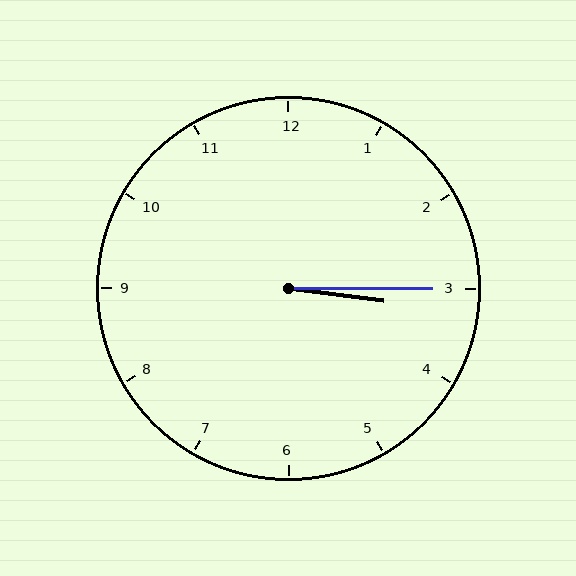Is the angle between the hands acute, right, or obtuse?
It is acute.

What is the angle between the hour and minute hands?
Approximately 8 degrees.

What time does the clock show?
3:15.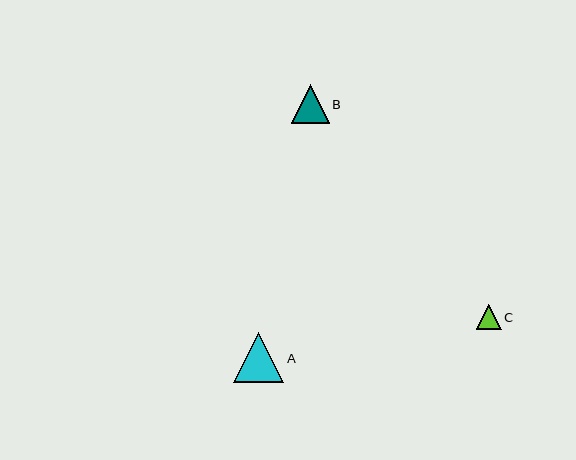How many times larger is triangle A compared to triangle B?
Triangle A is approximately 1.3 times the size of triangle B.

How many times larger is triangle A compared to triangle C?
Triangle A is approximately 2.0 times the size of triangle C.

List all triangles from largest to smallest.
From largest to smallest: A, B, C.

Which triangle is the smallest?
Triangle C is the smallest with a size of approximately 25 pixels.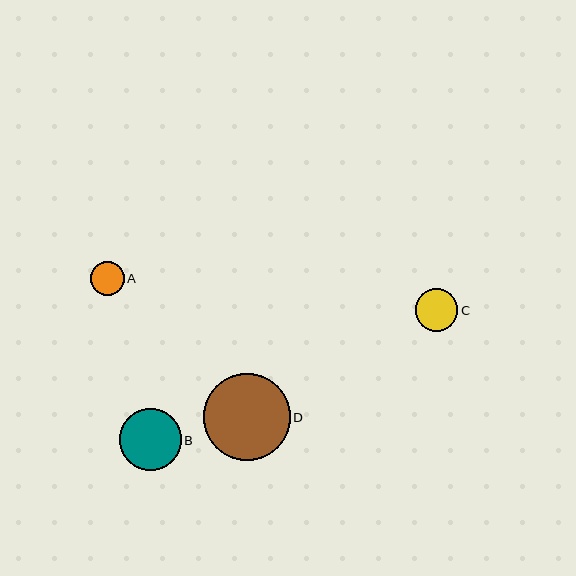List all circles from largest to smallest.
From largest to smallest: D, B, C, A.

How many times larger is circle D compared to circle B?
Circle D is approximately 1.4 times the size of circle B.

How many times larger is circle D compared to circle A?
Circle D is approximately 2.6 times the size of circle A.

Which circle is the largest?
Circle D is the largest with a size of approximately 87 pixels.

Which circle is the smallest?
Circle A is the smallest with a size of approximately 34 pixels.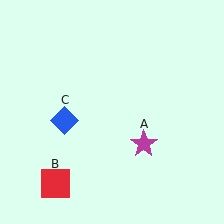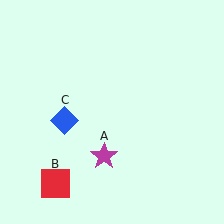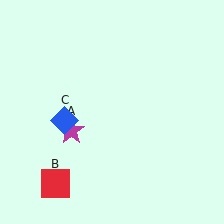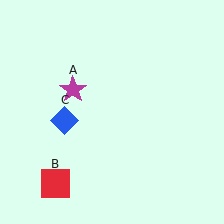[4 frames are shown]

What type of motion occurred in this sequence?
The magenta star (object A) rotated clockwise around the center of the scene.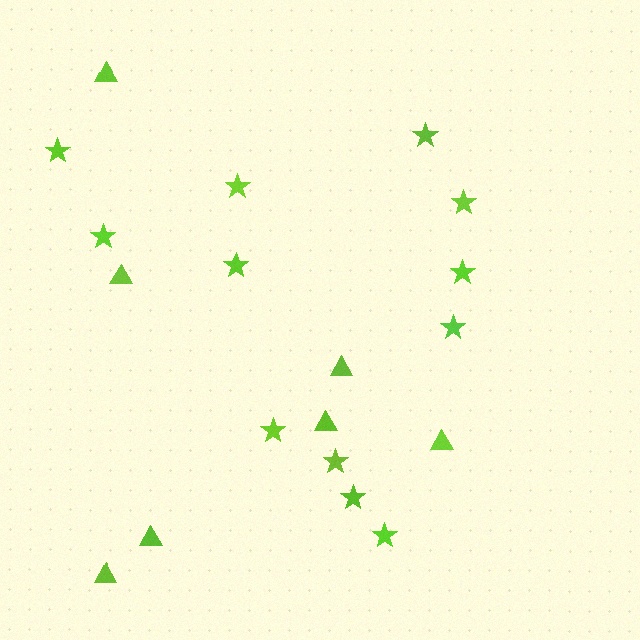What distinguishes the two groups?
There are 2 groups: one group of triangles (7) and one group of stars (12).